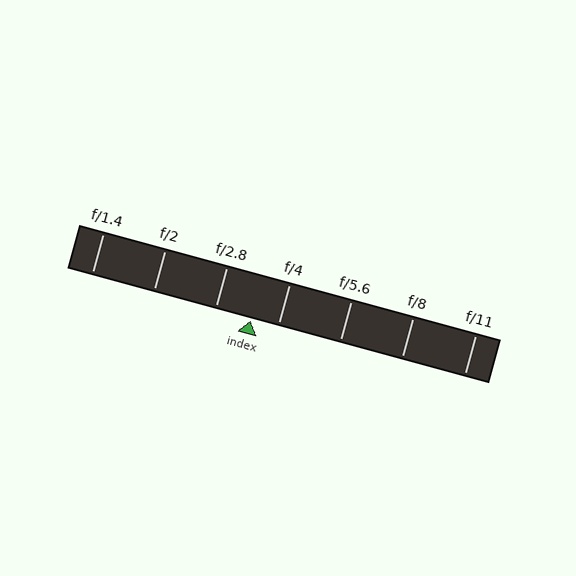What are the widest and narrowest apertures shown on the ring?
The widest aperture shown is f/1.4 and the narrowest is f/11.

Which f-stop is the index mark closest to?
The index mark is closest to f/4.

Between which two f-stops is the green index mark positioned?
The index mark is between f/2.8 and f/4.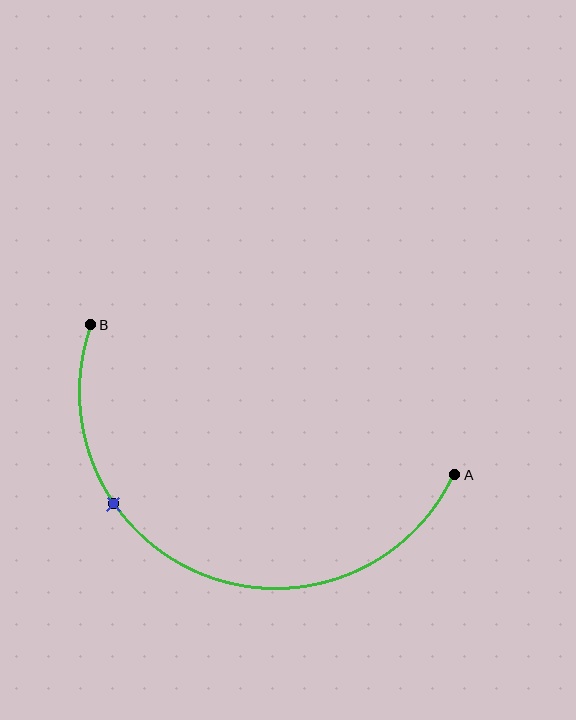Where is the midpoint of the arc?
The arc midpoint is the point on the curve farthest from the straight line joining A and B. It sits below that line.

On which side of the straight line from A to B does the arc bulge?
The arc bulges below the straight line connecting A and B.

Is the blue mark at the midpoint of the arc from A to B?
No. The blue mark lies on the arc but is closer to endpoint B. The arc midpoint would be at the point on the curve equidistant along the arc from both A and B.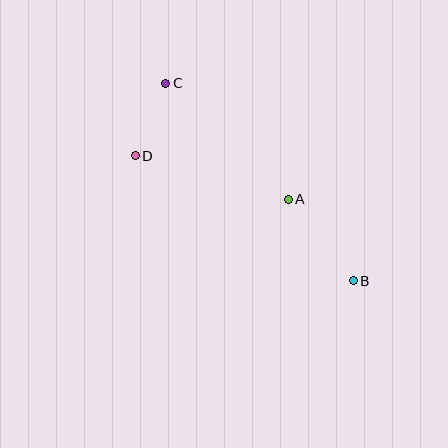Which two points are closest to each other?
Points C and D are closest to each other.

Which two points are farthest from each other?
Points B and C are farthest from each other.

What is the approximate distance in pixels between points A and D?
The distance between A and D is approximately 159 pixels.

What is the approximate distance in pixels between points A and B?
The distance between A and B is approximately 104 pixels.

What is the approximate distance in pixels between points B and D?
The distance between B and D is approximately 251 pixels.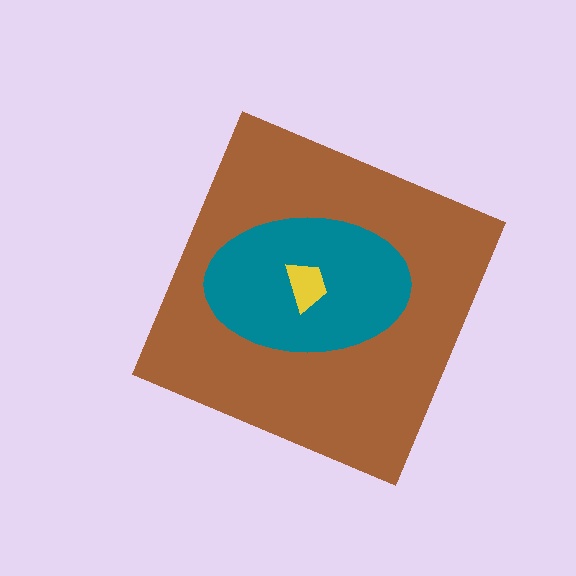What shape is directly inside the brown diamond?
The teal ellipse.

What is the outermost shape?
The brown diamond.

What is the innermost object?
The yellow trapezoid.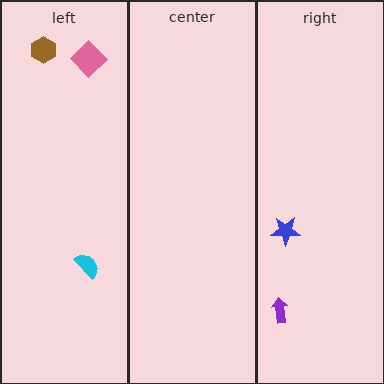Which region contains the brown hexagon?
The left region.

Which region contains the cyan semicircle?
The left region.